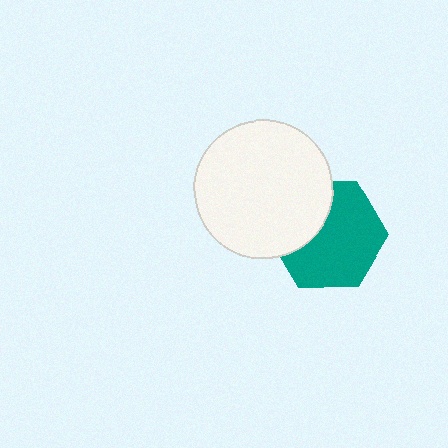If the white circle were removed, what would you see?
You would see the complete teal hexagon.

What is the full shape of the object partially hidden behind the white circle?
The partially hidden object is a teal hexagon.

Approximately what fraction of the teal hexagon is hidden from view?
Roughly 32% of the teal hexagon is hidden behind the white circle.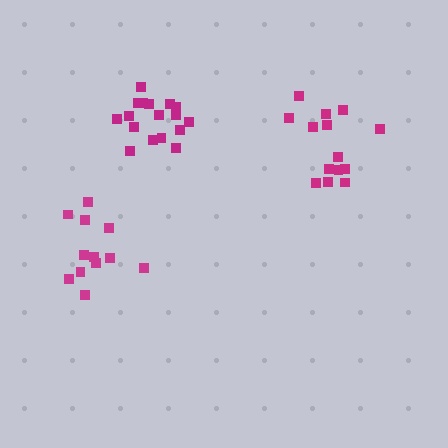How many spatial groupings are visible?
There are 3 spatial groupings.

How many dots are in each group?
Group 1: 14 dots, Group 2: 12 dots, Group 3: 17 dots (43 total).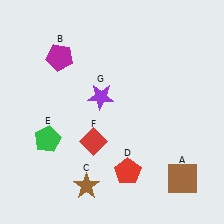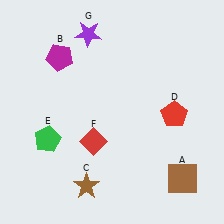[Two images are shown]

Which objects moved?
The objects that moved are: the red pentagon (D), the purple star (G).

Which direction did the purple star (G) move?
The purple star (G) moved up.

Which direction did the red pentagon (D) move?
The red pentagon (D) moved up.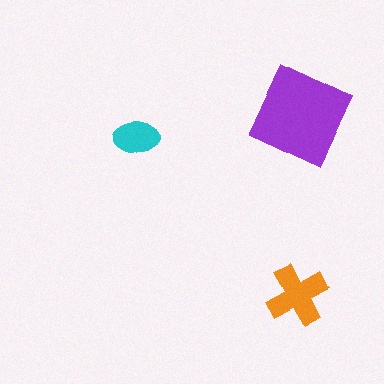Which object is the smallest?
The cyan ellipse.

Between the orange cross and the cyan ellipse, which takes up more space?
The orange cross.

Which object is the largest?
The purple square.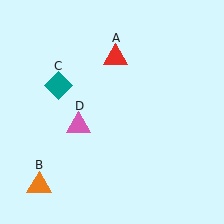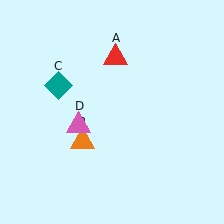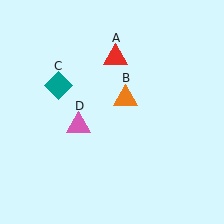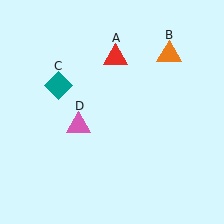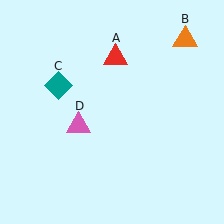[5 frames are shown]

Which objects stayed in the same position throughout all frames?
Red triangle (object A) and teal diamond (object C) and pink triangle (object D) remained stationary.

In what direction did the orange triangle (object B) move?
The orange triangle (object B) moved up and to the right.